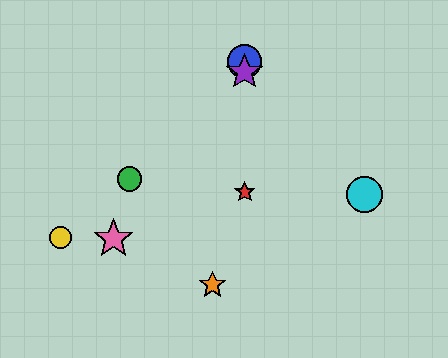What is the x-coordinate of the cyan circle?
The cyan circle is at x≈365.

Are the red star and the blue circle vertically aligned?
Yes, both are at x≈245.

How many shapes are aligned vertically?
3 shapes (the red star, the blue circle, the purple star) are aligned vertically.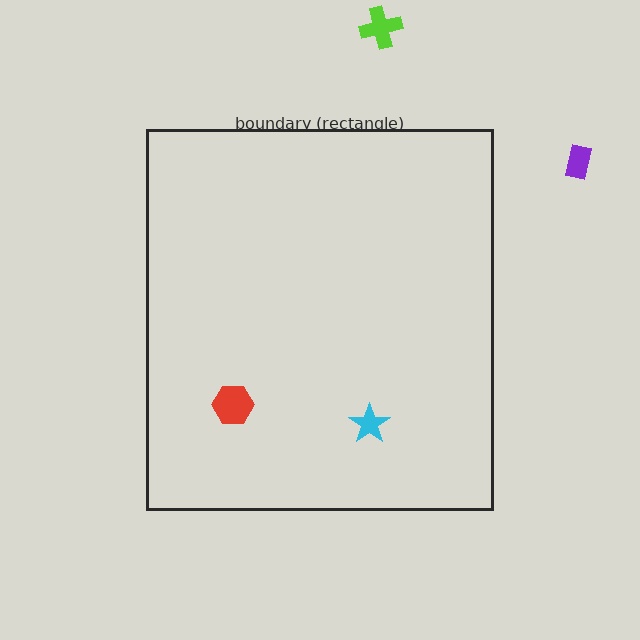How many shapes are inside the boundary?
2 inside, 2 outside.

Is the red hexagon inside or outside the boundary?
Inside.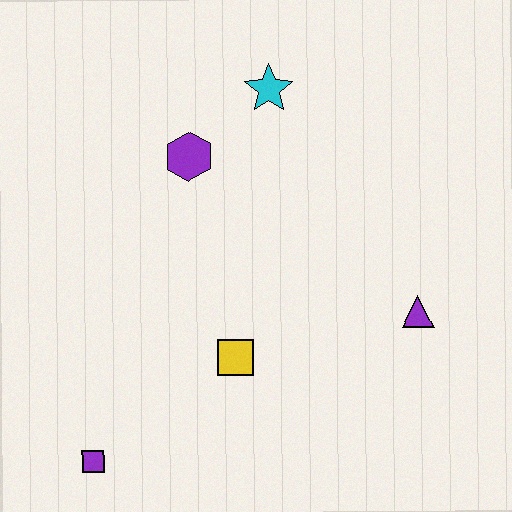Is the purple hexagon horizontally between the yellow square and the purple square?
Yes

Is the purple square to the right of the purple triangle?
No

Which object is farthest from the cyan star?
The purple square is farthest from the cyan star.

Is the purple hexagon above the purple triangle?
Yes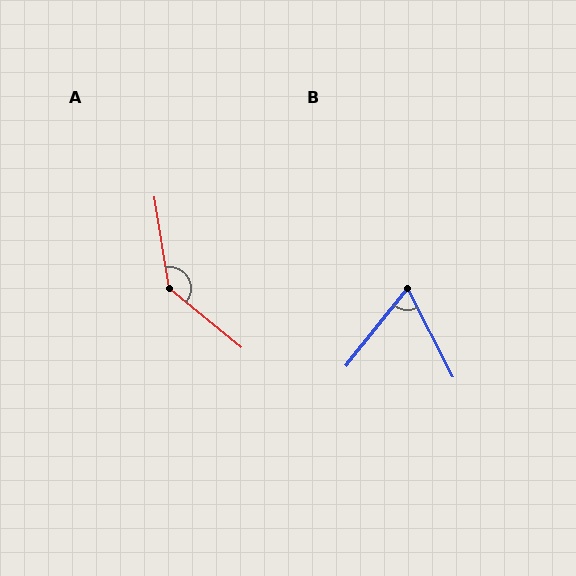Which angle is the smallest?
B, at approximately 66 degrees.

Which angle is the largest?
A, at approximately 138 degrees.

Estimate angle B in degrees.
Approximately 66 degrees.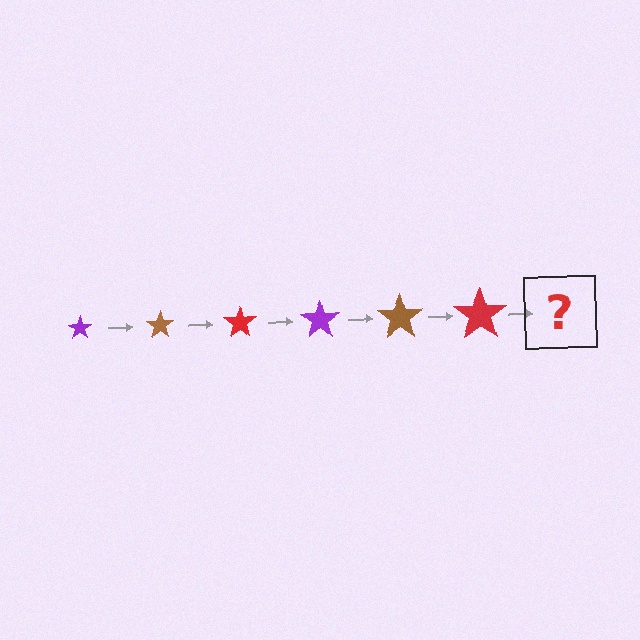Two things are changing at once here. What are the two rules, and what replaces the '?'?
The two rules are that the star grows larger each step and the color cycles through purple, brown, and red. The '?' should be a purple star, larger than the previous one.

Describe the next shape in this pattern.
It should be a purple star, larger than the previous one.